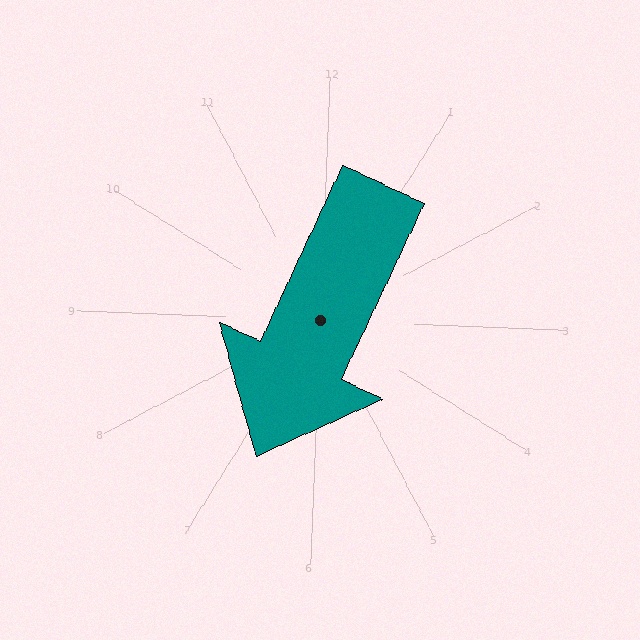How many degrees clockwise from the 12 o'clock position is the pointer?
Approximately 203 degrees.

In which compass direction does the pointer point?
Southwest.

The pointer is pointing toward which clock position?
Roughly 7 o'clock.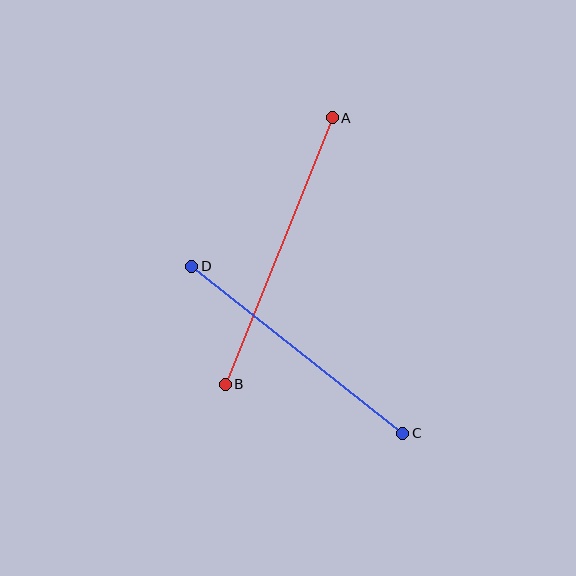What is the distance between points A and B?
The distance is approximately 287 pixels.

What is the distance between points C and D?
The distance is approximately 269 pixels.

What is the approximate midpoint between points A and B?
The midpoint is at approximately (279, 251) pixels.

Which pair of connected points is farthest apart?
Points A and B are farthest apart.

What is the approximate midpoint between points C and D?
The midpoint is at approximately (297, 350) pixels.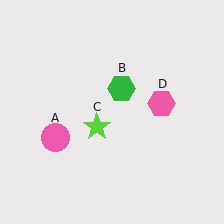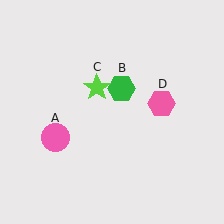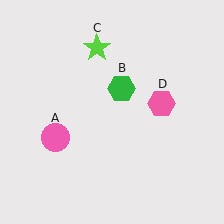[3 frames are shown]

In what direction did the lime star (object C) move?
The lime star (object C) moved up.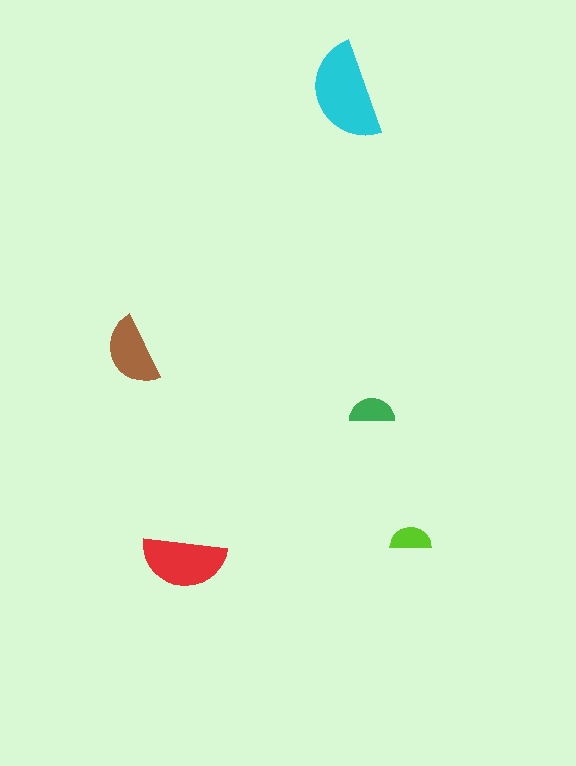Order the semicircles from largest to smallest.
the cyan one, the red one, the brown one, the green one, the lime one.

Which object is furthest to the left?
The brown semicircle is leftmost.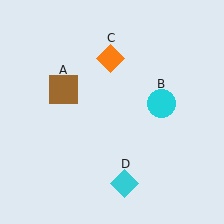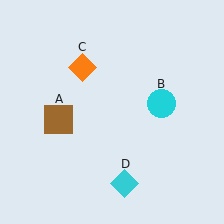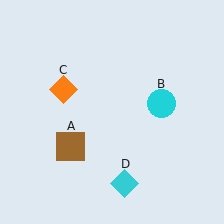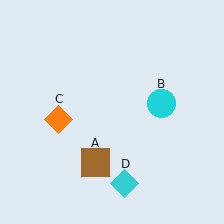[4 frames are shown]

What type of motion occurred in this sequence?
The brown square (object A), orange diamond (object C) rotated counterclockwise around the center of the scene.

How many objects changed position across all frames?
2 objects changed position: brown square (object A), orange diamond (object C).